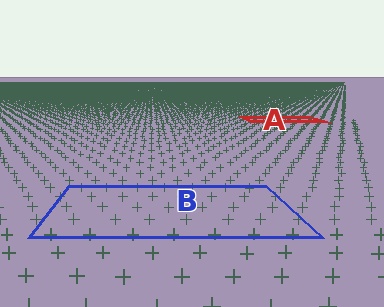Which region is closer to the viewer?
Region B is closer. The texture elements there are larger and more spread out.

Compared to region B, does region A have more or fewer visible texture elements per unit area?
Region A has more texture elements per unit area — they are packed more densely because it is farther away.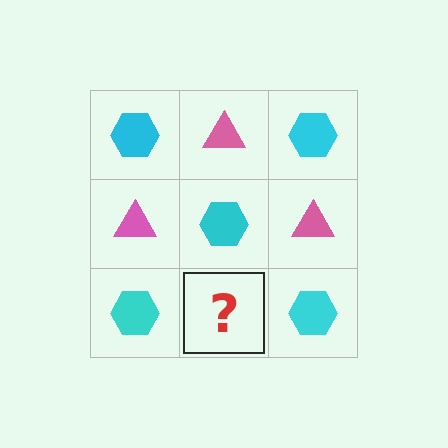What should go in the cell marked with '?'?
The missing cell should contain a pink triangle.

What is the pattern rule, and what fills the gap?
The rule is that it alternates cyan hexagon and pink triangle in a checkerboard pattern. The gap should be filled with a pink triangle.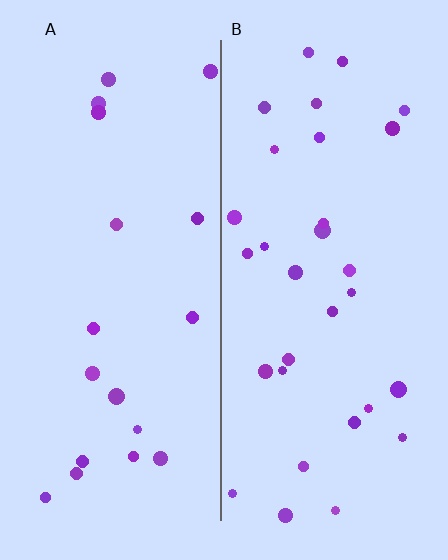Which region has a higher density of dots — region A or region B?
B (the right).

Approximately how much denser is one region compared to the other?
Approximately 1.7× — region B over region A.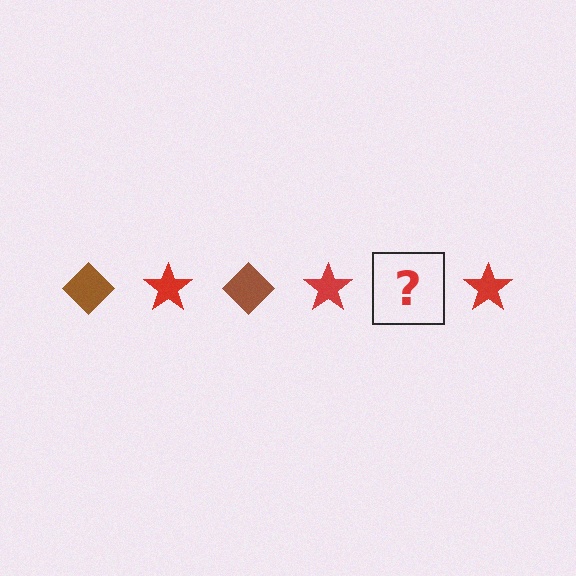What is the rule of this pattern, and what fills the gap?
The rule is that the pattern alternates between brown diamond and red star. The gap should be filled with a brown diamond.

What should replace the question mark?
The question mark should be replaced with a brown diamond.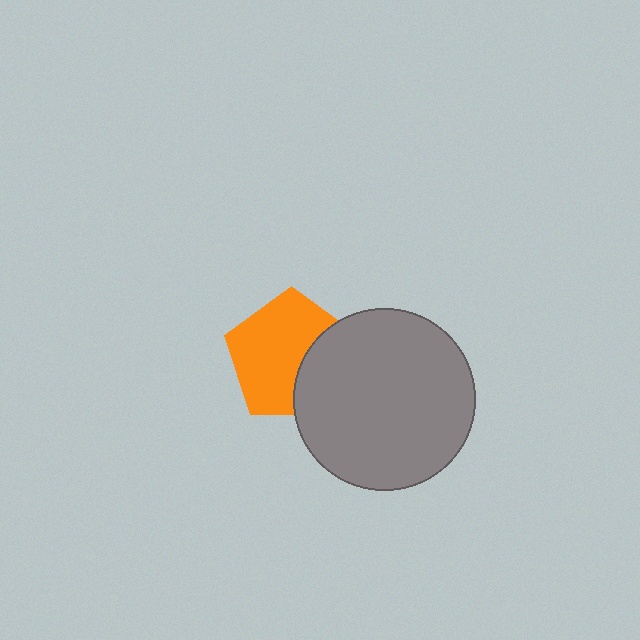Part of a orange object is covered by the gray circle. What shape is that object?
It is a pentagon.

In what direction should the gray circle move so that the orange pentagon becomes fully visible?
The gray circle should move right. That is the shortest direction to clear the overlap and leave the orange pentagon fully visible.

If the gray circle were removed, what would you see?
You would see the complete orange pentagon.